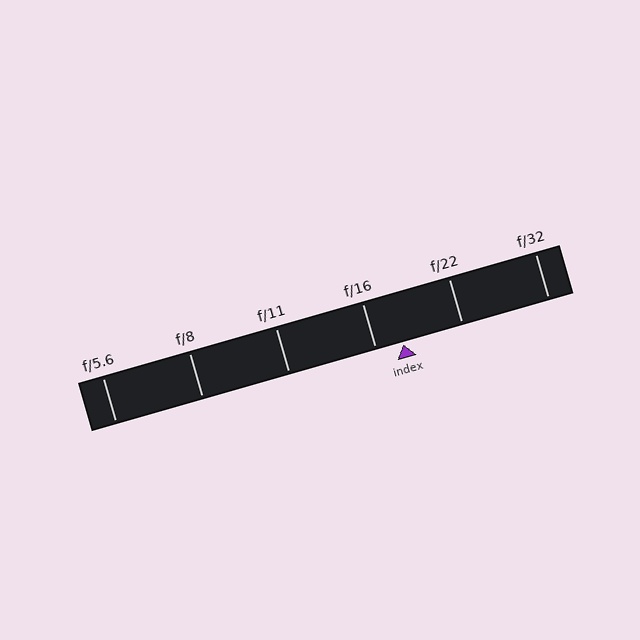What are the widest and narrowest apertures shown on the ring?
The widest aperture shown is f/5.6 and the narrowest is f/32.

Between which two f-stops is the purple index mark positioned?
The index mark is between f/16 and f/22.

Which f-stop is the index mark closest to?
The index mark is closest to f/16.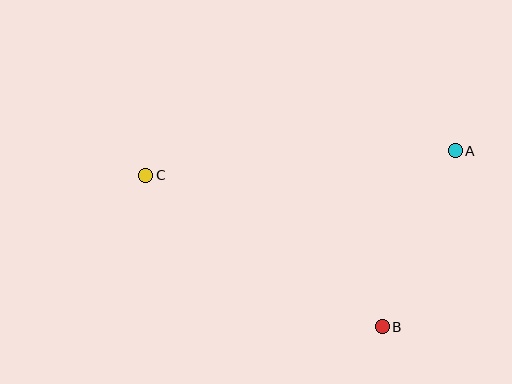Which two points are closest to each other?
Points A and B are closest to each other.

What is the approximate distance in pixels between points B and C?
The distance between B and C is approximately 281 pixels.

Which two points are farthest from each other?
Points A and C are farthest from each other.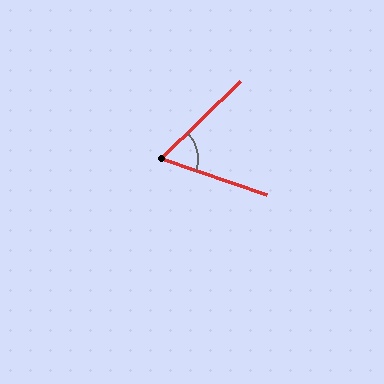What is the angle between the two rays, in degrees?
Approximately 63 degrees.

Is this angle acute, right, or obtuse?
It is acute.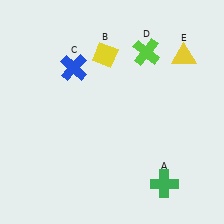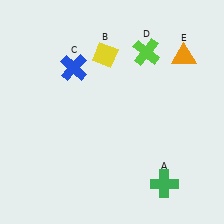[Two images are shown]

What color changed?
The triangle (E) changed from yellow in Image 1 to orange in Image 2.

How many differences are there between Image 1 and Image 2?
There is 1 difference between the two images.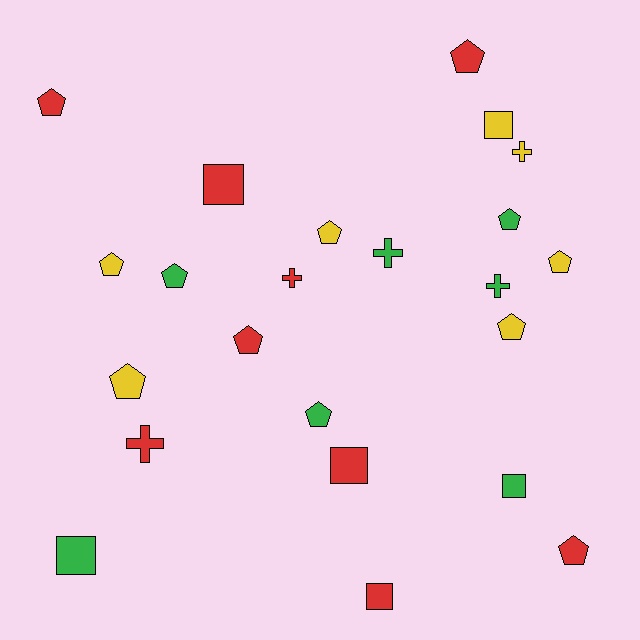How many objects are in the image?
There are 23 objects.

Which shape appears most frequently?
Pentagon, with 12 objects.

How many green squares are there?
There are 2 green squares.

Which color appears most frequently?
Red, with 9 objects.